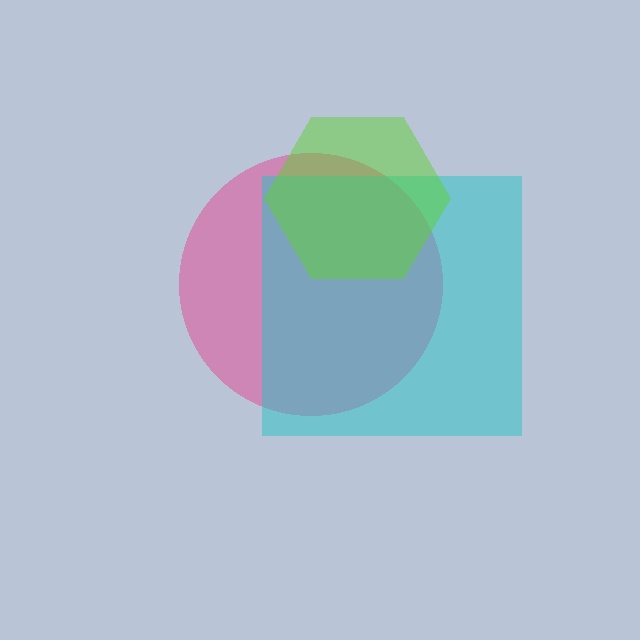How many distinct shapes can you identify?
There are 3 distinct shapes: a pink circle, a cyan square, a lime hexagon.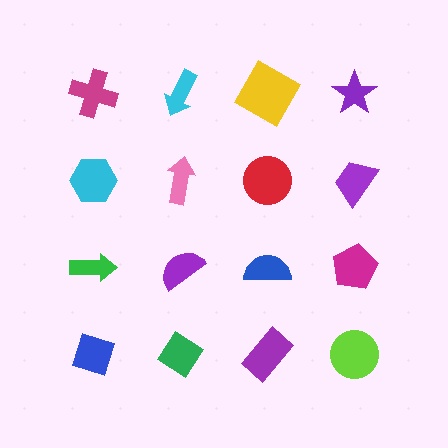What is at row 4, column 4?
A lime circle.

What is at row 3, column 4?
A magenta pentagon.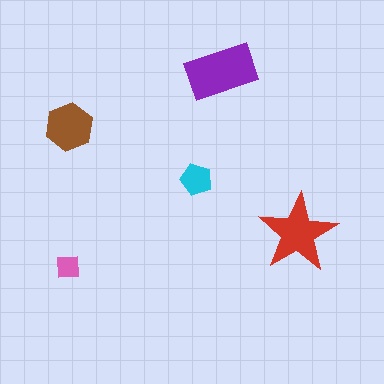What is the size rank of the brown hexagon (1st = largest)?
3rd.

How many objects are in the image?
There are 5 objects in the image.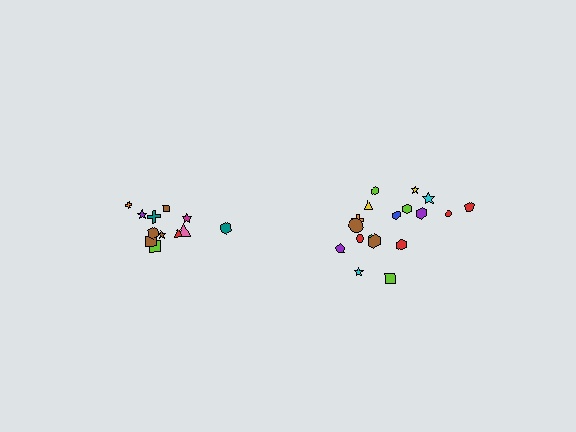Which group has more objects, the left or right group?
The right group.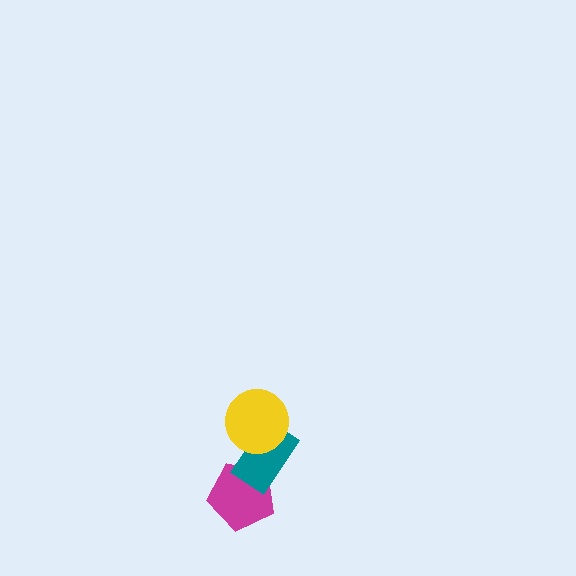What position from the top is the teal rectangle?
The teal rectangle is 2nd from the top.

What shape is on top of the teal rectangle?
The yellow circle is on top of the teal rectangle.